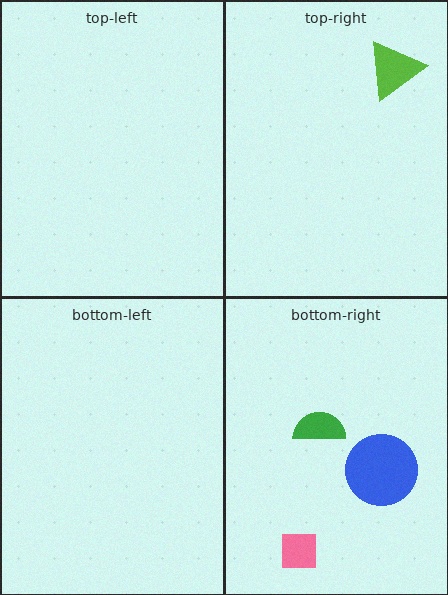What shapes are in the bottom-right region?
The green semicircle, the pink square, the blue circle.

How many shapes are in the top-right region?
1.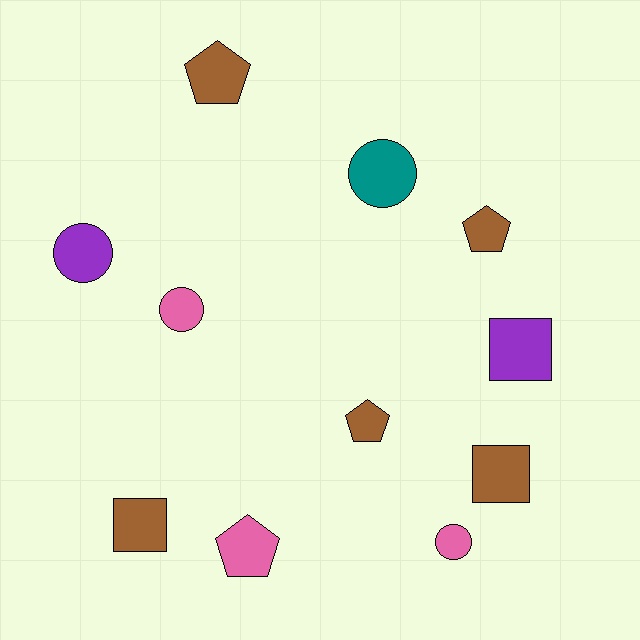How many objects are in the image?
There are 11 objects.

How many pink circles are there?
There are 2 pink circles.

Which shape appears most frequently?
Pentagon, with 4 objects.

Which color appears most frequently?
Brown, with 5 objects.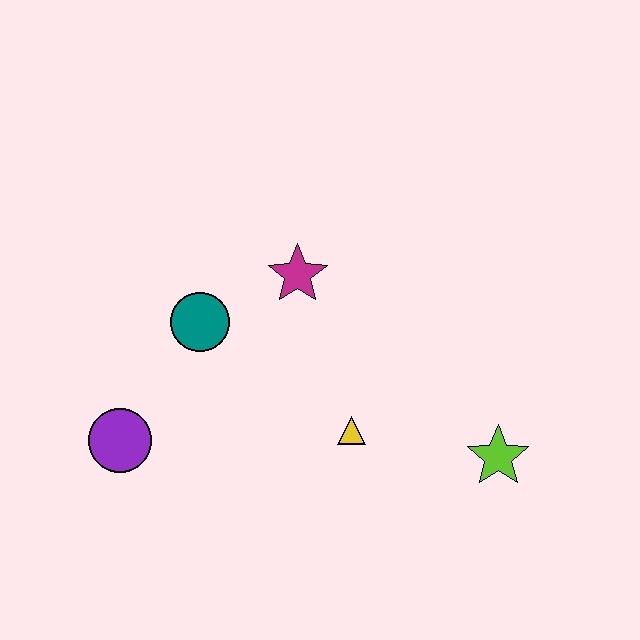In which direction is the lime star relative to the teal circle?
The lime star is to the right of the teal circle.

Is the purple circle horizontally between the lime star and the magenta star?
No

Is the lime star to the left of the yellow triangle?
No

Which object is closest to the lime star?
The yellow triangle is closest to the lime star.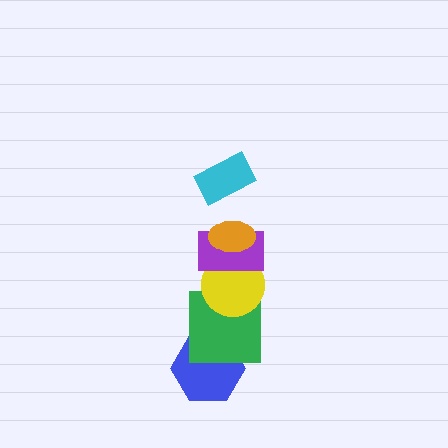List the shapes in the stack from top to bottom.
From top to bottom: the cyan rectangle, the orange ellipse, the purple rectangle, the yellow circle, the green square, the blue hexagon.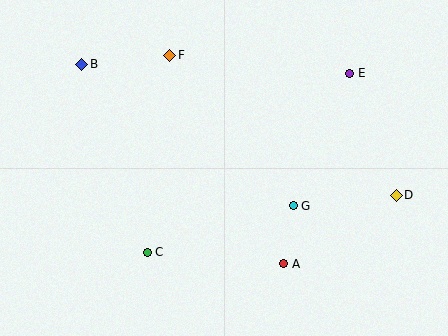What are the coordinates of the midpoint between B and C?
The midpoint between B and C is at (114, 158).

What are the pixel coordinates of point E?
Point E is at (350, 73).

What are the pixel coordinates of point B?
Point B is at (82, 64).